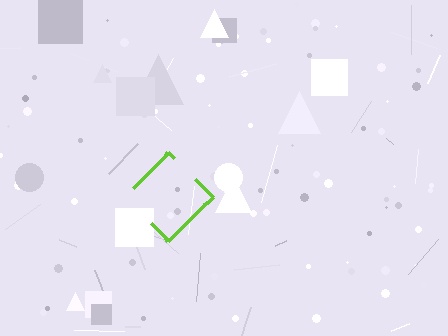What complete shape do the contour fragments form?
The contour fragments form a diamond.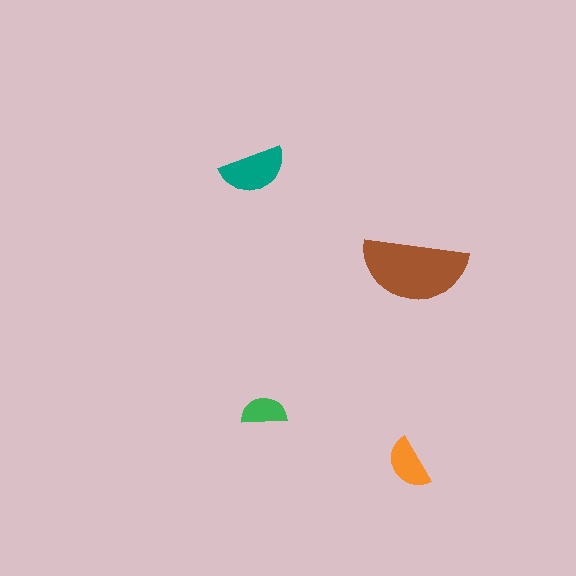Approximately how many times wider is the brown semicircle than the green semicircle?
About 2.5 times wider.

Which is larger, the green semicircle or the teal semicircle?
The teal one.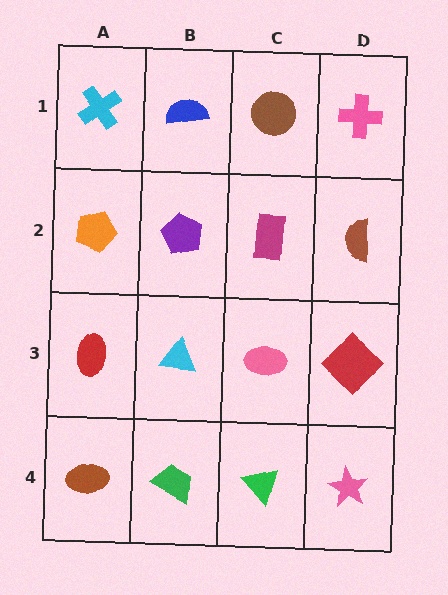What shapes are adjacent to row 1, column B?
A purple pentagon (row 2, column B), a cyan cross (row 1, column A), a brown circle (row 1, column C).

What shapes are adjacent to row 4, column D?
A red diamond (row 3, column D), a green triangle (row 4, column C).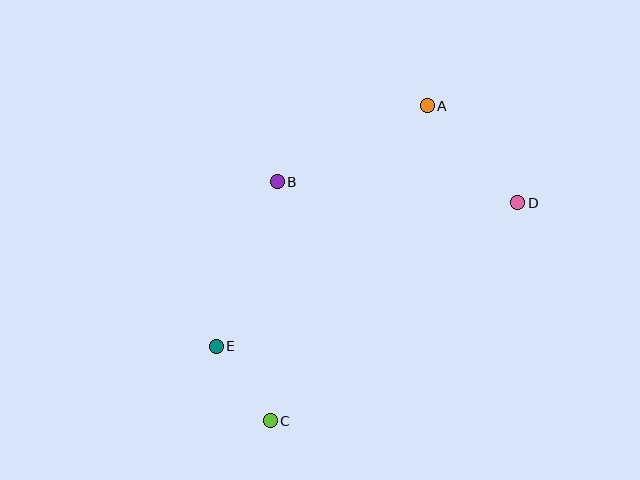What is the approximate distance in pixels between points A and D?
The distance between A and D is approximately 133 pixels.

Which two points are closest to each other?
Points C and E are closest to each other.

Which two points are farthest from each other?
Points A and C are farthest from each other.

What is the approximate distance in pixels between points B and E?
The distance between B and E is approximately 175 pixels.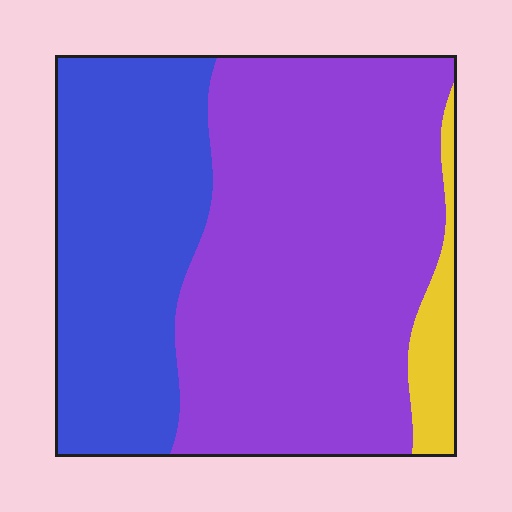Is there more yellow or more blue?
Blue.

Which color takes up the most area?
Purple, at roughly 60%.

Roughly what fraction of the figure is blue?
Blue covers around 35% of the figure.